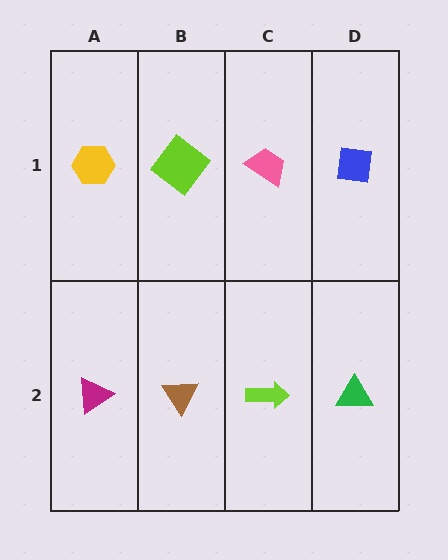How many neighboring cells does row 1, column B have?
3.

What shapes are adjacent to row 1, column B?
A brown triangle (row 2, column B), a yellow hexagon (row 1, column A), a pink trapezoid (row 1, column C).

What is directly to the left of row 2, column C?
A brown triangle.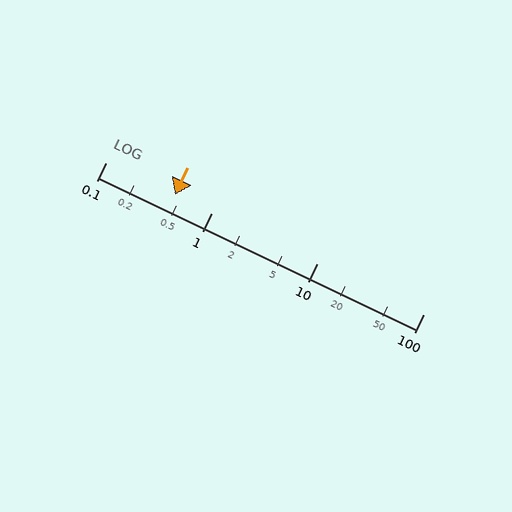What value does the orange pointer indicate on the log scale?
The pointer indicates approximately 0.45.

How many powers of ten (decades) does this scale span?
The scale spans 3 decades, from 0.1 to 100.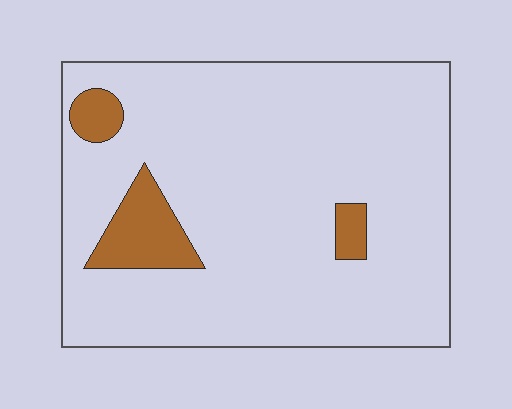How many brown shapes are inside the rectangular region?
3.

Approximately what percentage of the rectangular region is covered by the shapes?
Approximately 10%.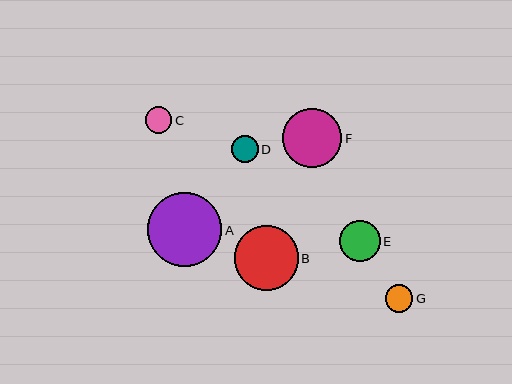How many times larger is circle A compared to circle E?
Circle A is approximately 1.8 times the size of circle E.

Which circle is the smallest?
Circle D is the smallest with a size of approximately 26 pixels.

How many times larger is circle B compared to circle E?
Circle B is approximately 1.6 times the size of circle E.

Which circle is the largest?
Circle A is the largest with a size of approximately 74 pixels.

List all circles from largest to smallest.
From largest to smallest: A, B, F, E, G, C, D.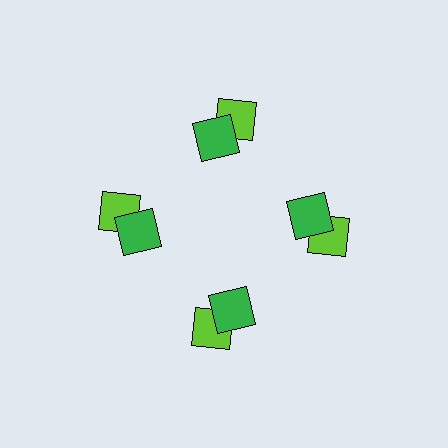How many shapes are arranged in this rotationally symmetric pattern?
There are 8 shapes, arranged in 4 groups of 2.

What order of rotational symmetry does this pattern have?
This pattern has 4-fold rotational symmetry.